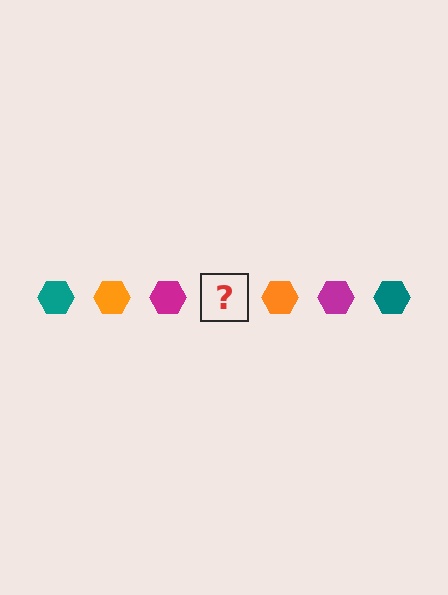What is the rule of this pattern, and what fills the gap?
The rule is that the pattern cycles through teal, orange, magenta hexagons. The gap should be filled with a teal hexagon.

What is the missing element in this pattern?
The missing element is a teal hexagon.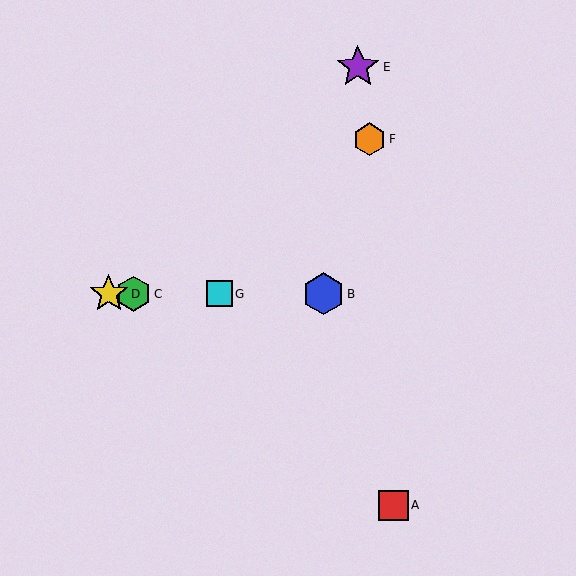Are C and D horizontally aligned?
Yes, both are at y≈294.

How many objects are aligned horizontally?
4 objects (B, C, D, G) are aligned horizontally.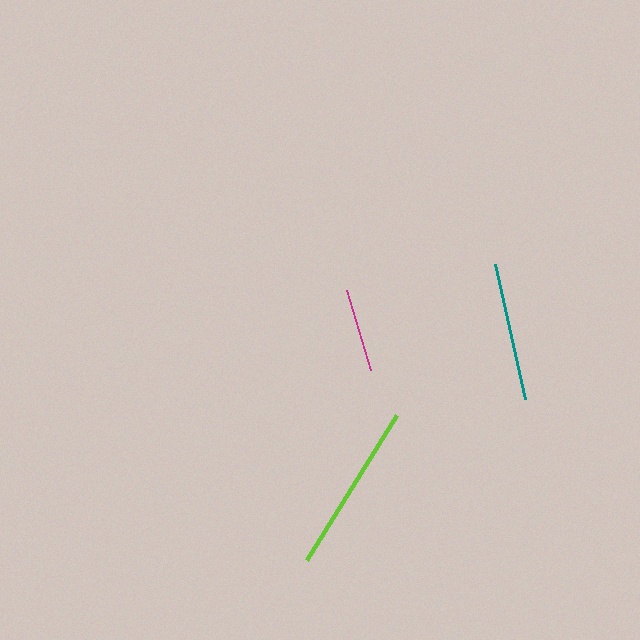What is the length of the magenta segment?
The magenta segment is approximately 84 pixels long.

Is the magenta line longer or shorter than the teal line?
The teal line is longer than the magenta line.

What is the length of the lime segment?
The lime segment is approximately 170 pixels long.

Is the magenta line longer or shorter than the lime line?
The lime line is longer than the magenta line.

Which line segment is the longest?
The lime line is the longest at approximately 170 pixels.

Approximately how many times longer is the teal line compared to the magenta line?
The teal line is approximately 1.6 times the length of the magenta line.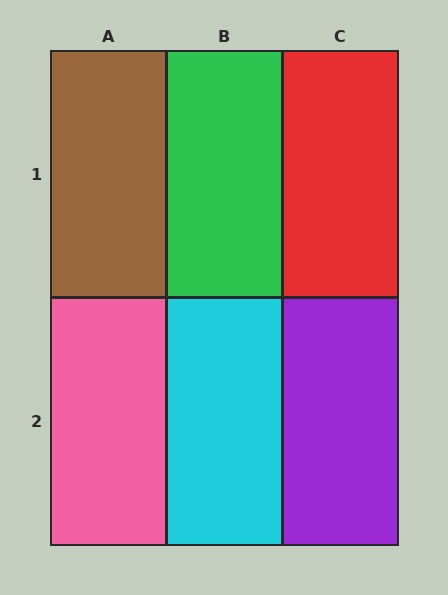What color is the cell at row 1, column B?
Green.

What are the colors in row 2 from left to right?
Pink, cyan, purple.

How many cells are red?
1 cell is red.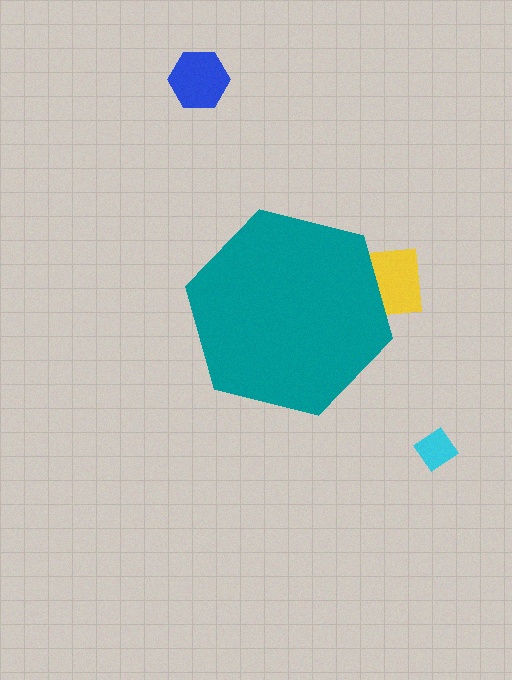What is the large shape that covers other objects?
A teal hexagon.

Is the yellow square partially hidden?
Yes, the yellow square is partially hidden behind the teal hexagon.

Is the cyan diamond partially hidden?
No, the cyan diamond is fully visible.